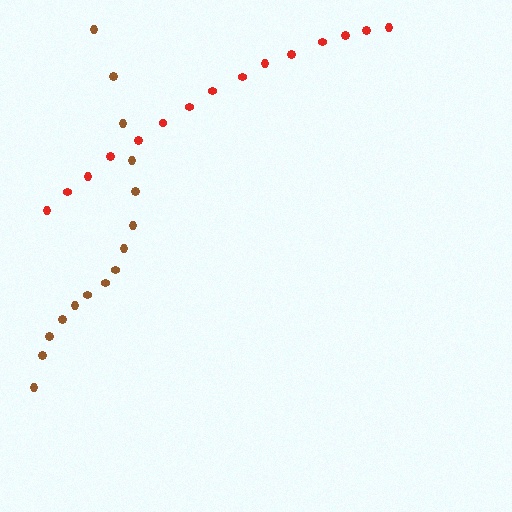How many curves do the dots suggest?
There are 2 distinct paths.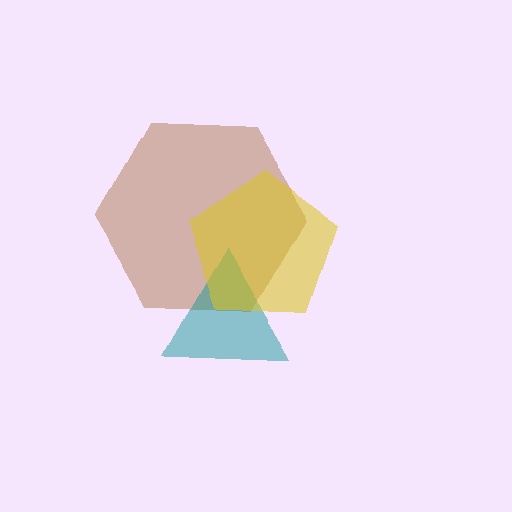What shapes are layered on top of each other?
The layered shapes are: a brown hexagon, a teal triangle, a yellow pentagon.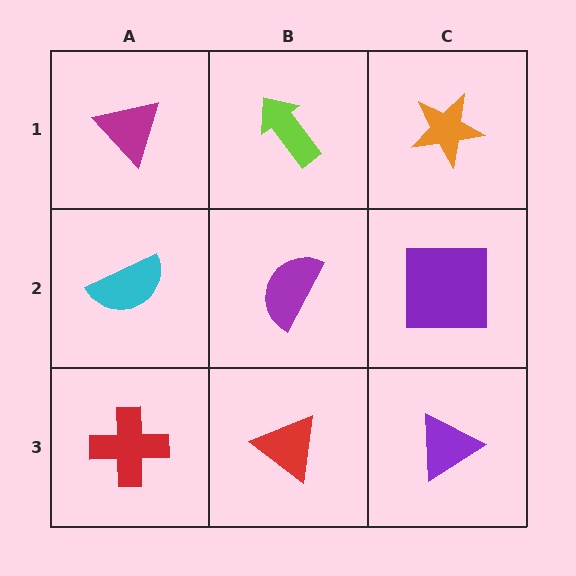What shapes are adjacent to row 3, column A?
A cyan semicircle (row 2, column A), a red triangle (row 3, column B).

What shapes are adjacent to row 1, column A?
A cyan semicircle (row 2, column A), a lime arrow (row 1, column B).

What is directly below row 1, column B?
A purple semicircle.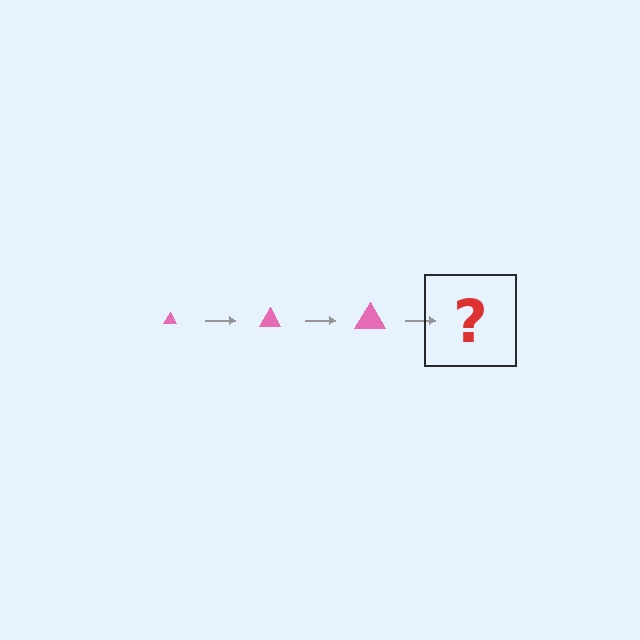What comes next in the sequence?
The next element should be a pink triangle, larger than the previous one.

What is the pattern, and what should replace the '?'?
The pattern is that the triangle gets progressively larger each step. The '?' should be a pink triangle, larger than the previous one.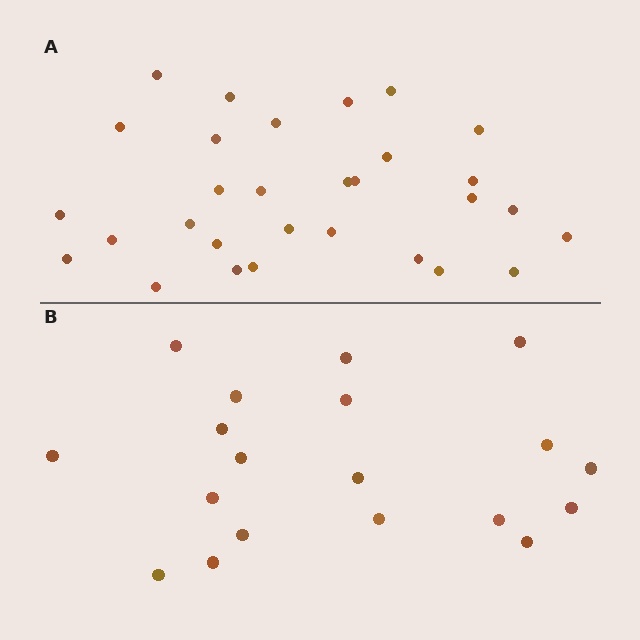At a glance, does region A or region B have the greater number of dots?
Region A (the top region) has more dots.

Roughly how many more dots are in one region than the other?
Region A has roughly 12 or so more dots than region B.